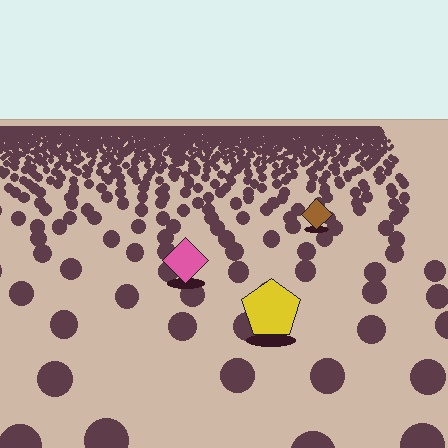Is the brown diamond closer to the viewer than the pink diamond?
No. The pink diamond is closer — you can tell from the texture gradient: the ground texture is coarser near it.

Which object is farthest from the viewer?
The brown diamond is farthest from the viewer. It appears smaller and the ground texture around it is denser.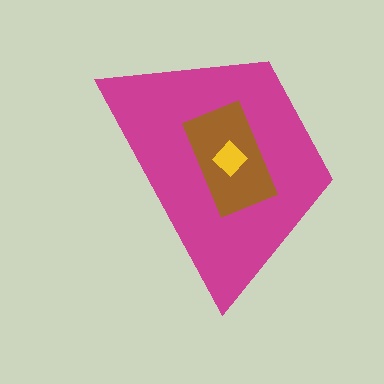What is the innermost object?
The yellow diamond.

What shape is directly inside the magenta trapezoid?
The brown rectangle.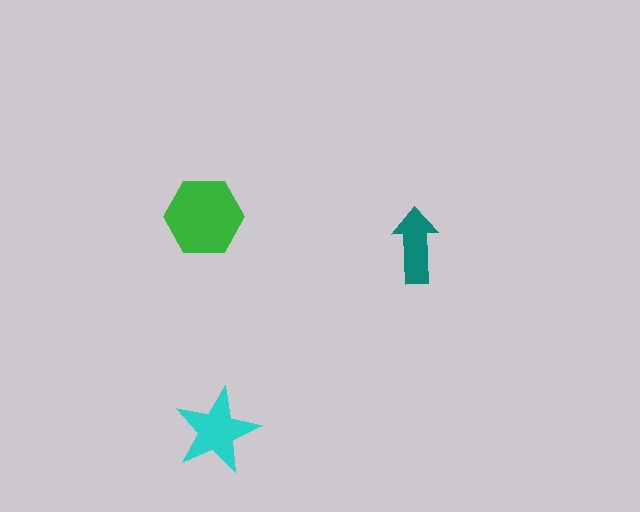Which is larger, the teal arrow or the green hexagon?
The green hexagon.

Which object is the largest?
The green hexagon.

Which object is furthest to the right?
The teal arrow is rightmost.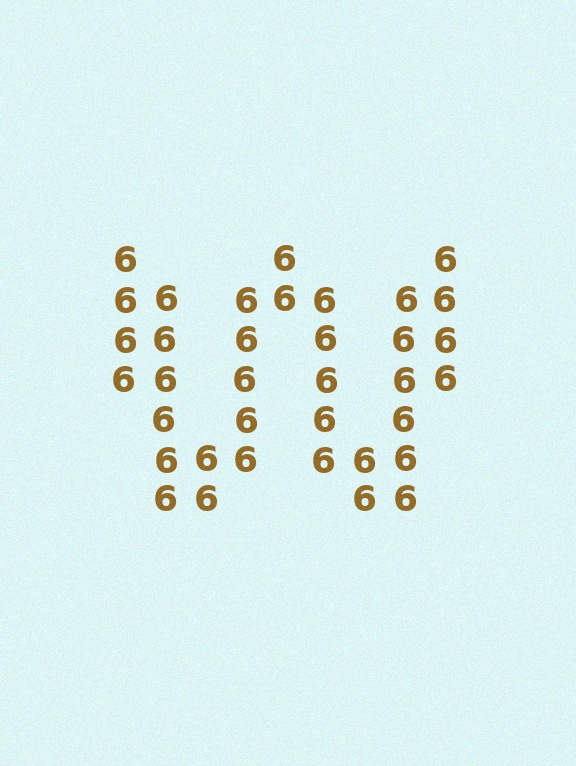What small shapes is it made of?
It is made of small digit 6's.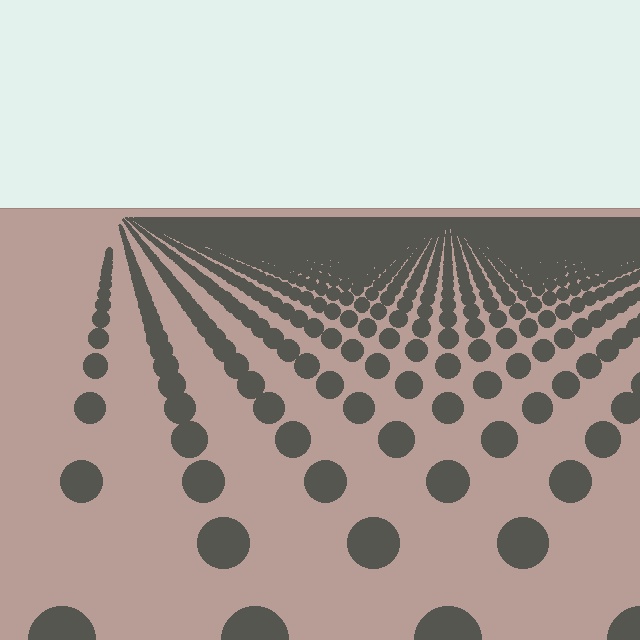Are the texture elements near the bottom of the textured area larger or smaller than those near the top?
Larger. Near the bottom, elements are closer to the viewer and appear at a bigger on-screen size.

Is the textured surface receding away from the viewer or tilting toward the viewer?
The surface is receding away from the viewer. Texture elements get smaller and denser toward the top.